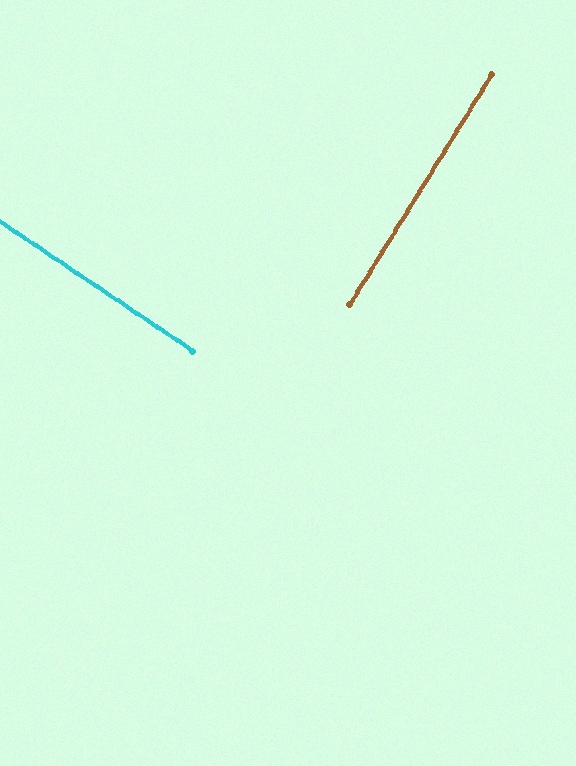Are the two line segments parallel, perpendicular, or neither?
Perpendicular — they meet at approximately 88°.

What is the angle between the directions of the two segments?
Approximately 88 degrees.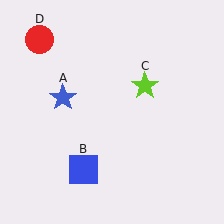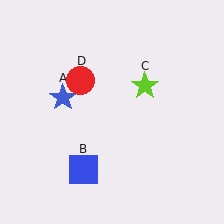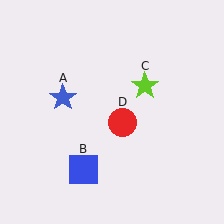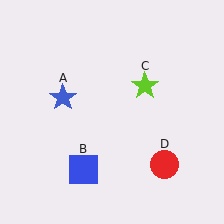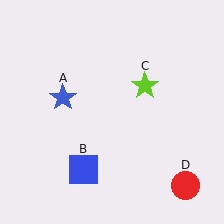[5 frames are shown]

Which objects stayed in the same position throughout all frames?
Blue star (object A) and blue square (object B) and lime star (object C) remained stationary.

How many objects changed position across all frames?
1 object changed position: red circle (object D).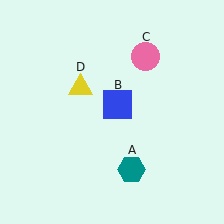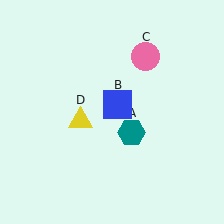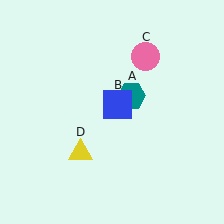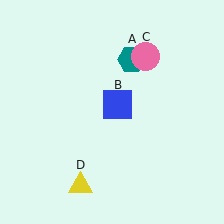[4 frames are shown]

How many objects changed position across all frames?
2 objects changed position: teal hexagon (object A), yellow triangle (object D).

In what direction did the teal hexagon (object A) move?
The teal hexagon (object A) moved up.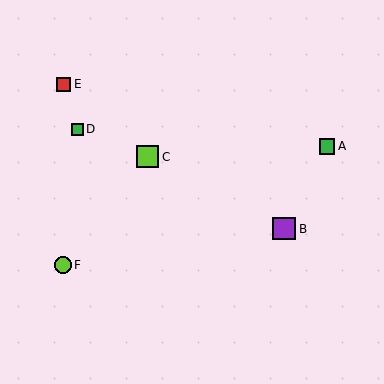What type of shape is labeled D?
Shape D is a green square.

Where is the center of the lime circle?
The center of the lime circle is at (63, 265).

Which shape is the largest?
The purple square (labeled B) is the largest.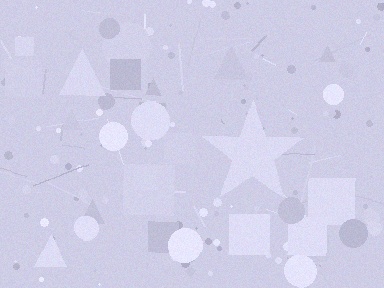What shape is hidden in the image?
A star is hidden in the image.